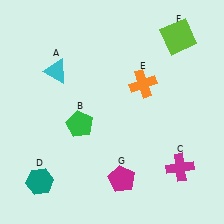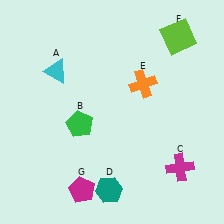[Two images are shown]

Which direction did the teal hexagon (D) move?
The teal hexagon (D) moved right.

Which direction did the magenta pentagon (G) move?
The magenta pentagon (G) moved left.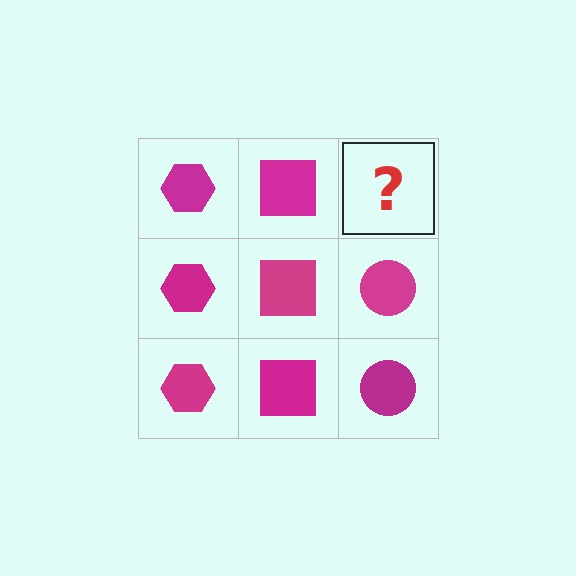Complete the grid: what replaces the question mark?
The question mark should be replaced with a magenta circle.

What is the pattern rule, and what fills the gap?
The rule is that each column has a consistent shape. The gap should be filled with a magenta circle.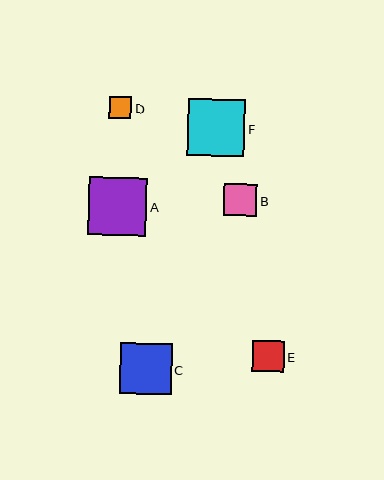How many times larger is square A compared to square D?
Square A is approximately 2.6 times the size of square D.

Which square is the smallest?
Square D is the smallest with a size of approximately 22 pixels.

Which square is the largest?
Square A is the largest with a size of approximately 58 pixels.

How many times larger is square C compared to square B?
Square C is approximately 1.6 times the size of square B.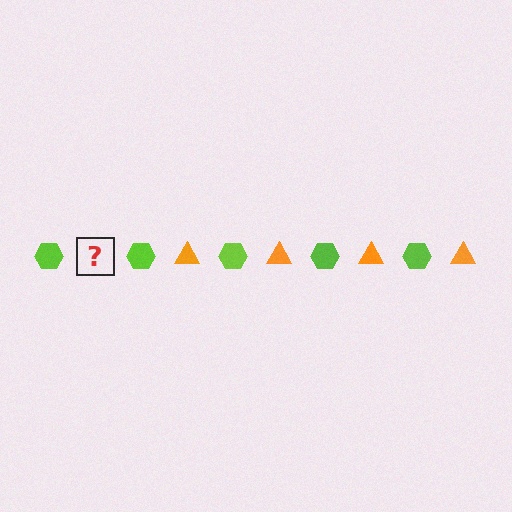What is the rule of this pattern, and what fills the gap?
The rule is that the pattern alternates between lime hexagon and orange triangle. The gap should be filled with an orange triangle.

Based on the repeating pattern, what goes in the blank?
The blank should be an orange triangle.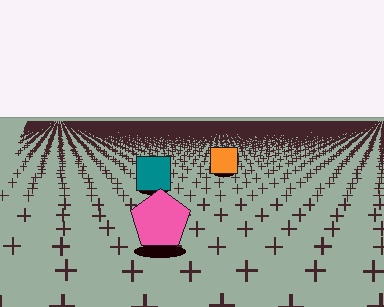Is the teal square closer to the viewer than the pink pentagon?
No. The pink pentagon is closer — you can tell from the texture gradient: the ground texture is coarser near it.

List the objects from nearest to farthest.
From nearest to farthest: the pink pentagon, the teal square, the orange square.